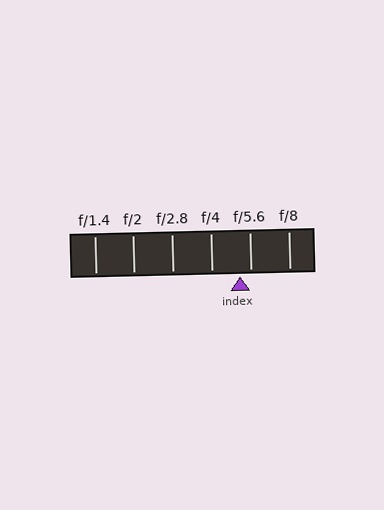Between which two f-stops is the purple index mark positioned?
The index mark is between f/4 and f/5.6.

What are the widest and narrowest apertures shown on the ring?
The widest aperture shown is f/1.4 and the narrowest is f/8.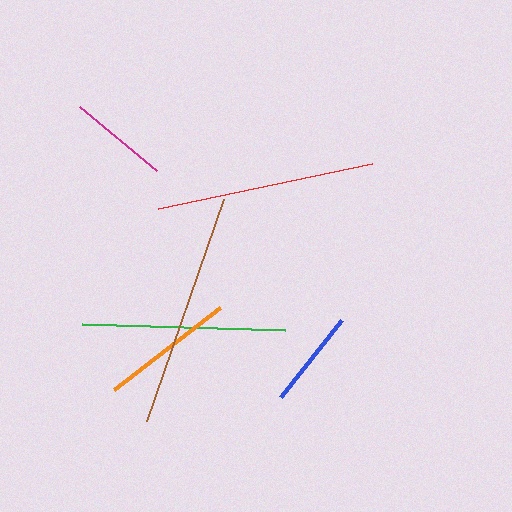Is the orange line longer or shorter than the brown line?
The brown line is longer than the orange line.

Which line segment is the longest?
The brown line is the longest at approximately 235 pixels.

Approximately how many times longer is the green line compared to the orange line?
The green line is approximately 1.5 times the length of the orange line.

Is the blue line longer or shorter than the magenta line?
The magenta line is longer than the blue line.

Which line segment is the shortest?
The blue line is the shortest at approximately 98 pixels.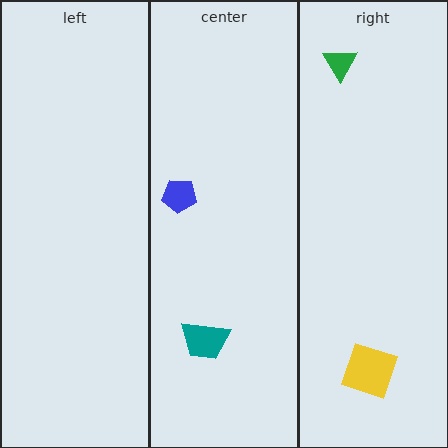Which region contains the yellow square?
The right region.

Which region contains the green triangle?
The right region.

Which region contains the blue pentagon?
The center region.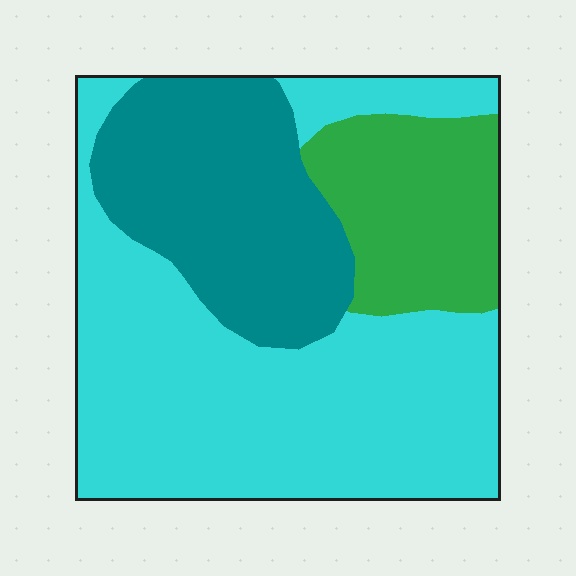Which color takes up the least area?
Green, at roughly 20%.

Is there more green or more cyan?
Cyan.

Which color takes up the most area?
Cyan, at roughly 55%.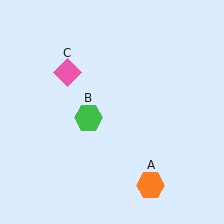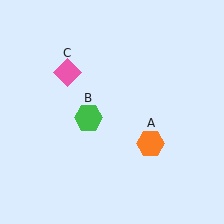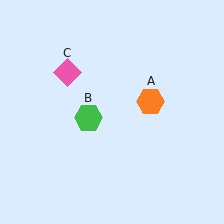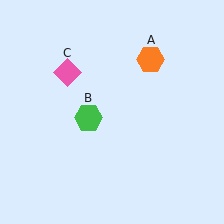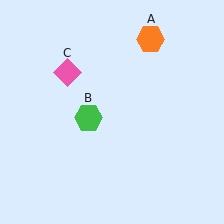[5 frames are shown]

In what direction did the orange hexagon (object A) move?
The orange hexagon (object A) moved up.